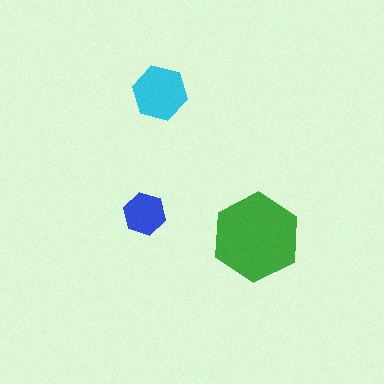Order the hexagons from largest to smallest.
the green one, the cyan one, the blue one.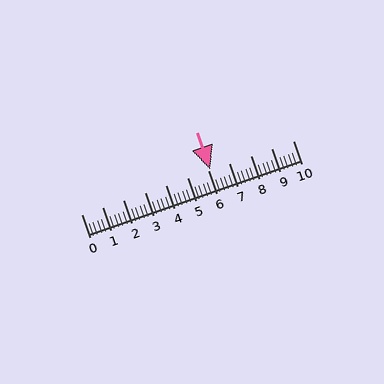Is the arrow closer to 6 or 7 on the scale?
The arrow is closer to 6.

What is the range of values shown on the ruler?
The ruler shows values from 0 to 10.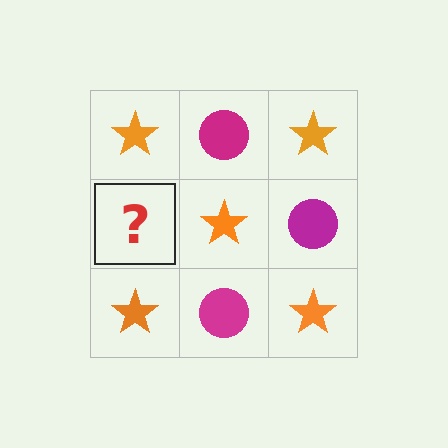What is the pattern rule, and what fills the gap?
The rule is that it alternates orange star and magenta circle in a checkerboard pattern. The gap should be filled with a magenta circle.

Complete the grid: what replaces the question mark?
The question mark should be replaced with a magenta circle.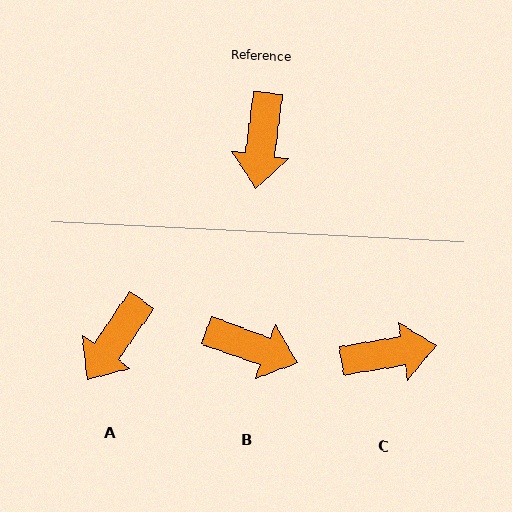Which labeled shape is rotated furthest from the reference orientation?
C, about 106 degrees away.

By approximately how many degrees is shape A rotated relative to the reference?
Approximately 27 degrees clockwise.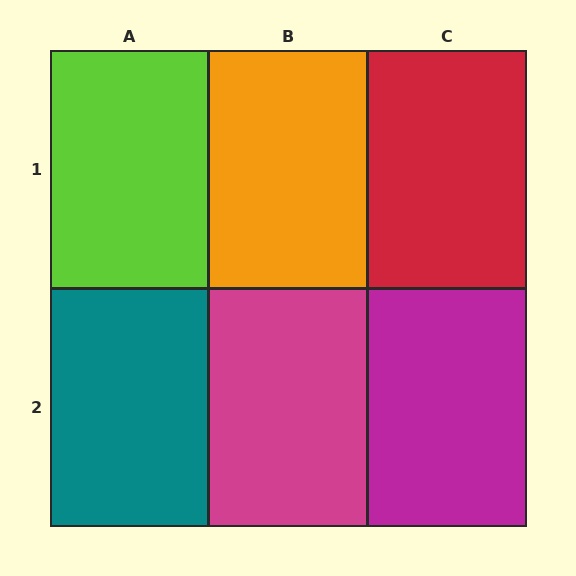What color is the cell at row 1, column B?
Orange.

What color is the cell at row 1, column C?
Red.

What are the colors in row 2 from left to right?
Teal, magenta, magenta.